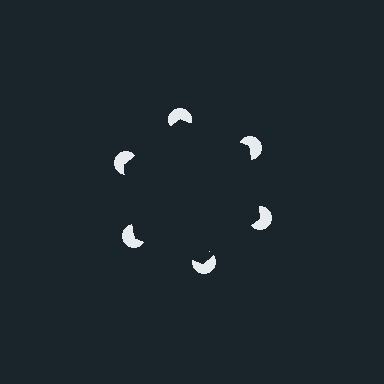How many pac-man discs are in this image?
There are 6 — one at each vertex of the illusory hexagon.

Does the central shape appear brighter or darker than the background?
It typically appears slightly darker than the background, even though no actual brightness change is drawn.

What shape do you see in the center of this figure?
An illusory hexagon — its edges are inferred from the aligned wedge cuts in the pac-man discs, not physically drawn.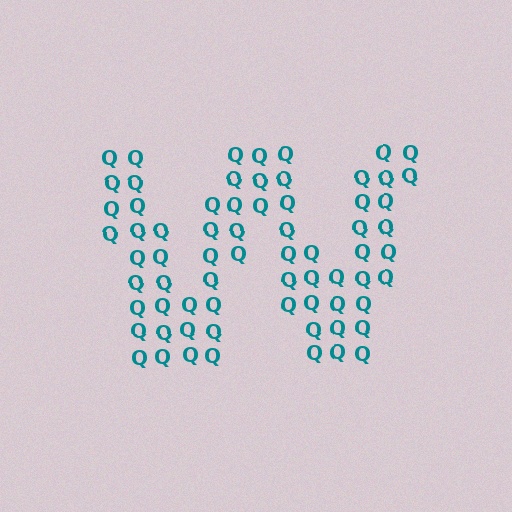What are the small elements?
The small elements are letter Q's.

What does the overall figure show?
The overall figure shows the letter W.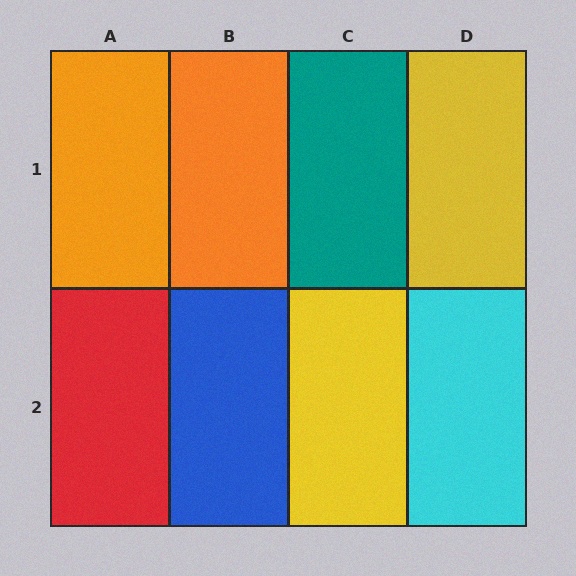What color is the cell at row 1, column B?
Orange.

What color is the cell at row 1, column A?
Orange.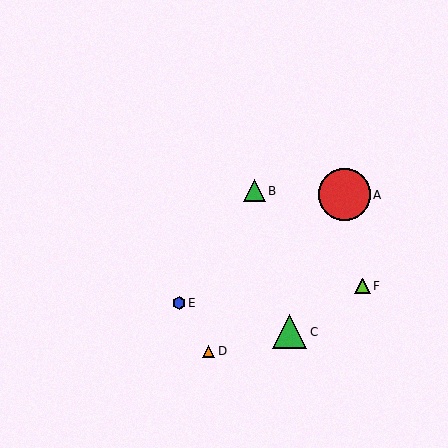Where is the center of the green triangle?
The center of the green triangle is at (254, 191).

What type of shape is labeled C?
Shape C is a green triangle.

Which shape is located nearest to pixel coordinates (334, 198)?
The red circle (labeled A) at (345, 195) is nearest to that location.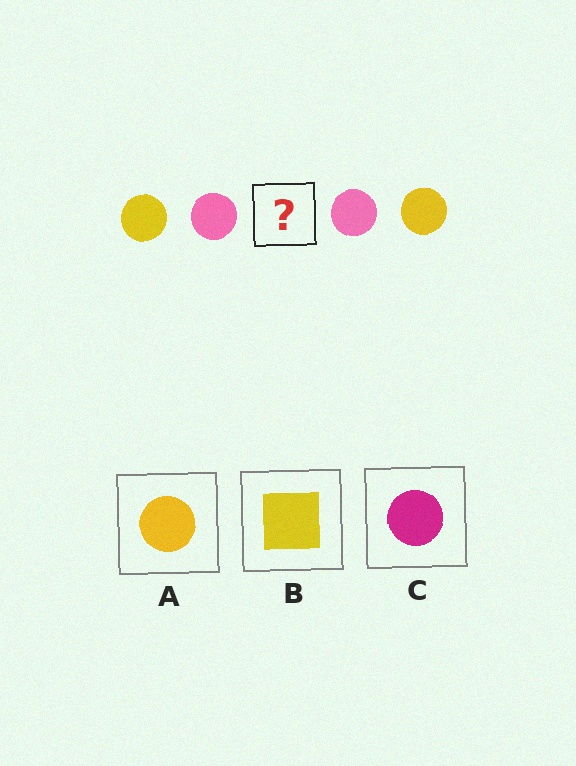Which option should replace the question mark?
Option A.